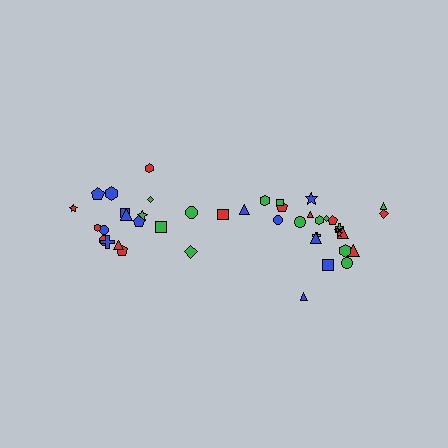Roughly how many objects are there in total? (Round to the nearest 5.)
Roughly 45 objects in total.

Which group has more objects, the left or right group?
The right group.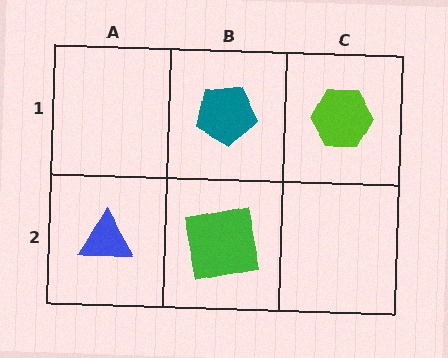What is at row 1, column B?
A teal pentagon.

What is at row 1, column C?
A lime hexagon.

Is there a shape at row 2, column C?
No, that cell is empty.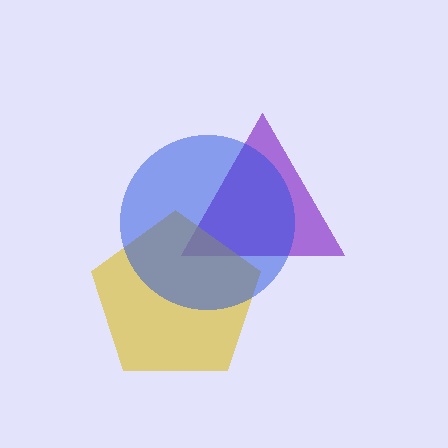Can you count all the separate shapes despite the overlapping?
Yes, there are 3 separate shapes.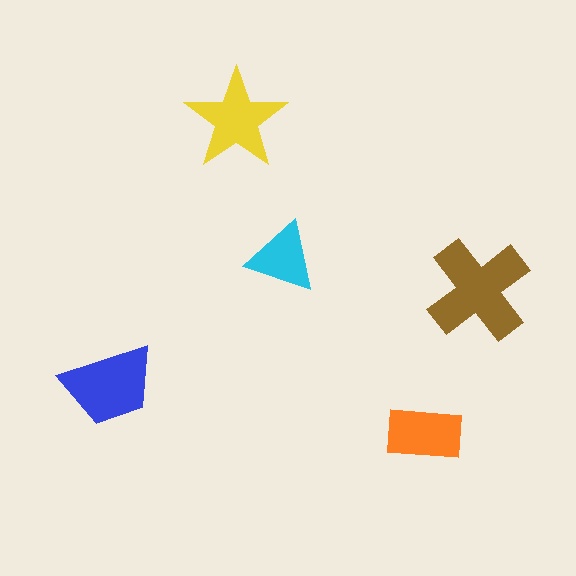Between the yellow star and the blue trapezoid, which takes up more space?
The blue trapezoid.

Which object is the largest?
The brown cross.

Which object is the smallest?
The cyan triangle.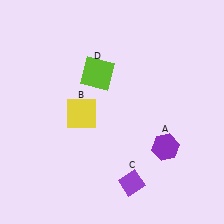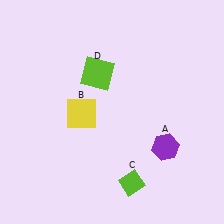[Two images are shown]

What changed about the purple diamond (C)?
In Image 1, C is purple. In Image 2, it changed to lime.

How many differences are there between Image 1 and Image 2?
There is 1 difference between the two images.